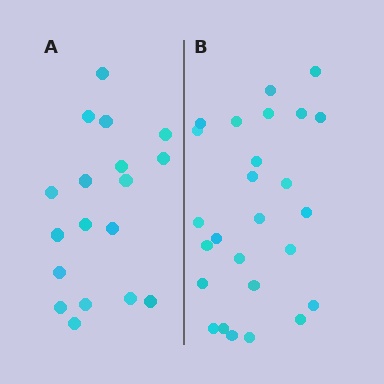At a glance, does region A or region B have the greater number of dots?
Region B (the right region) has more dots.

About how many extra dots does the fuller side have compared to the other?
Region B has roughly 8 or so more dots than region A.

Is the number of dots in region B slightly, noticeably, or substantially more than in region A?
Region B has noticeably more, but not dramatically so. The ratio is roughly 1.4 to 1.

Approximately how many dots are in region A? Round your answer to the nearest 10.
About 20 dots. (The exact count is 18, which rounds to 20.)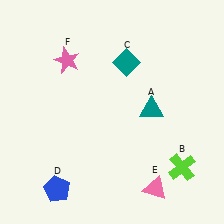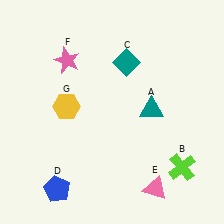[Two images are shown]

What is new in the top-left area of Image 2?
A yellow hexagon (G) was added in the top-left area of Image 2.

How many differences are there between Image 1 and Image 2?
There is 1 difference between the two images.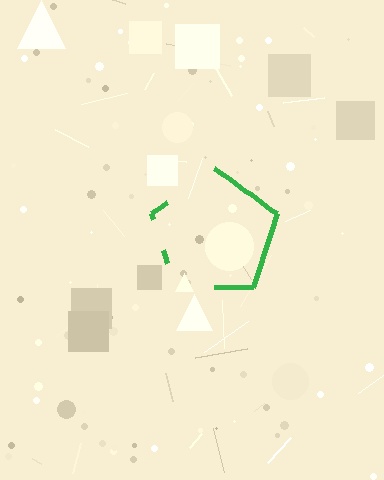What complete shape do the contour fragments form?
The contour fragments form a pentagon.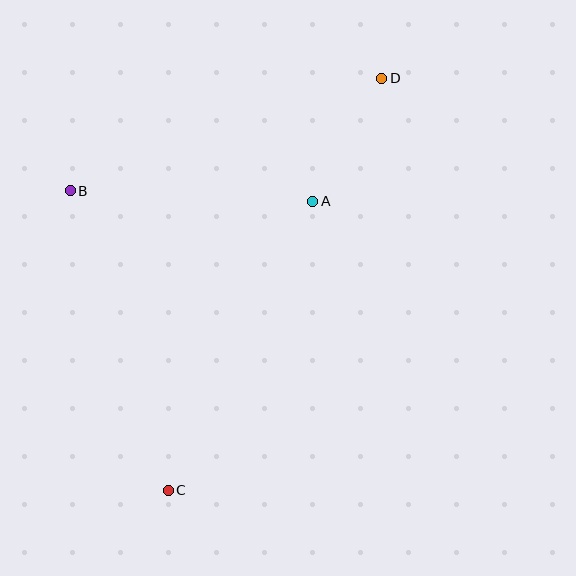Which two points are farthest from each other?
Points C and D are farthest from each other.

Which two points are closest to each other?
Points A and D are closest to each other.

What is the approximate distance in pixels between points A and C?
The distance between A and C is approximately 323 pixels.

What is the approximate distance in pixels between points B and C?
The distance between B and C is approximately 315 pixels.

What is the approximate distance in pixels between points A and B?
The distance between A and B is approximately 243 pixels.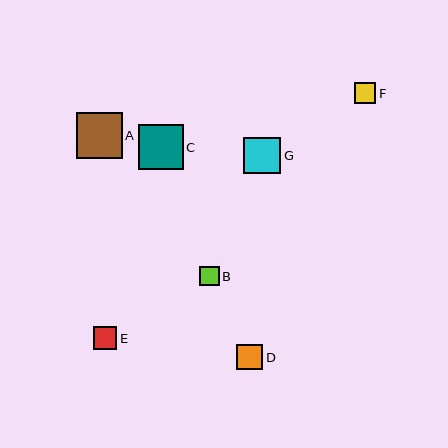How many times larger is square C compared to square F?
Square C is approximately 2.1 times the size of square F.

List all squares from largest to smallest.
From largest to smallest: A, C, G, D, E, F, B.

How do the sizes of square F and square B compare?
Square F and square B are approximately the same size.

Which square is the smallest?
Square B is the smallest with a size of approximately 19 pixels.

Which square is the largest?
Square A is the largest with a size of approximately 46 pixels.